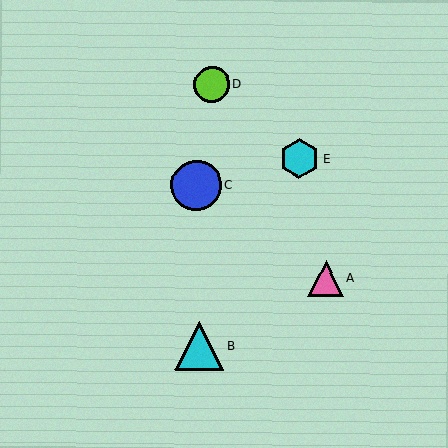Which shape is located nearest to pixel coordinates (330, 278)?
The pink triangle (labeled A) at (326, 279) is nearest to that location.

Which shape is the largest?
The blue circle (labeled C) is the largest.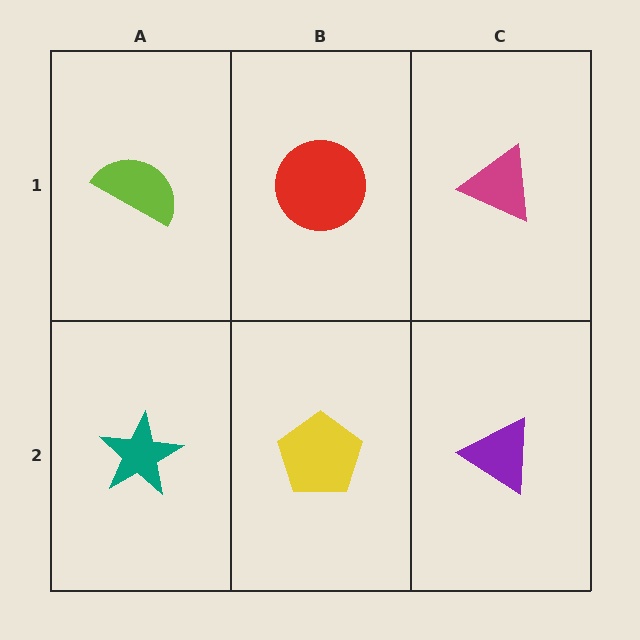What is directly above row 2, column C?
A magenta triangle.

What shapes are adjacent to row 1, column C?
A purple triangle (row 2, column C), a red circle (row 1, column B).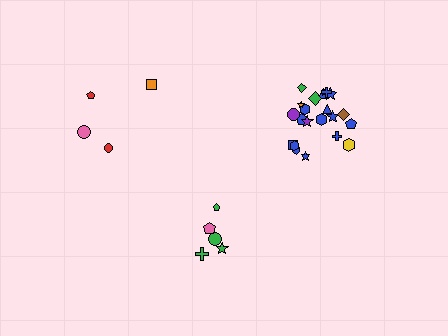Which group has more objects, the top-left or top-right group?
The top-right group.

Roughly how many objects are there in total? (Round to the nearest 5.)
Roughly 30 objects in total.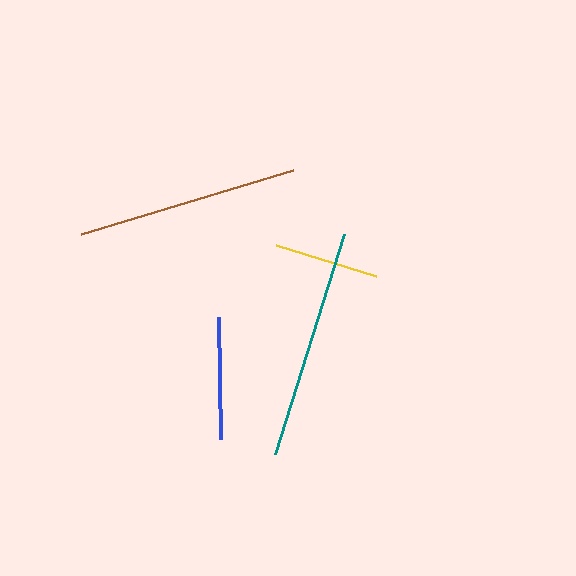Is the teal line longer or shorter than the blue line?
The teal line is longer than the blue line.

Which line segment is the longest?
The teal line is the longest at approximately 230 pixels.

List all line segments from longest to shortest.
From longest to shortest: teal, brown, blue, yellow.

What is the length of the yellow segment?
The yellow segment is approximately 105 pixels long.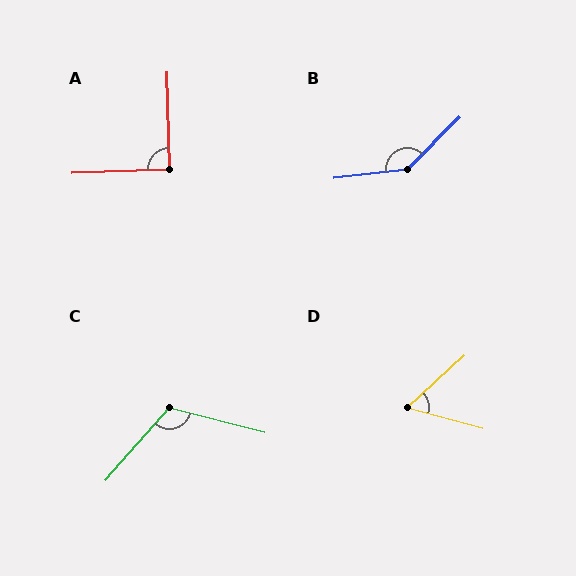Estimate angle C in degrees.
Approximately 117 degrees.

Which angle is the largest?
B, at approximately 142 degrees.